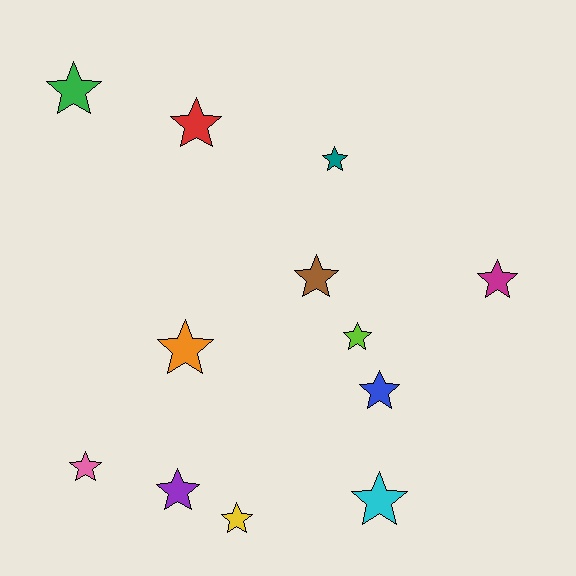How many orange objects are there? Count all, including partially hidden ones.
There is 1 orange object.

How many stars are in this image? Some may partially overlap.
There are 12 stars.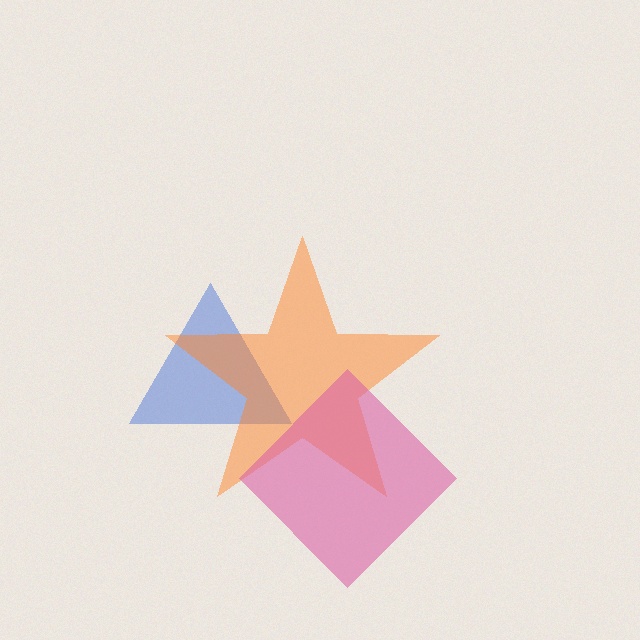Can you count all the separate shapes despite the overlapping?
Yes, there are 3 separate shapes.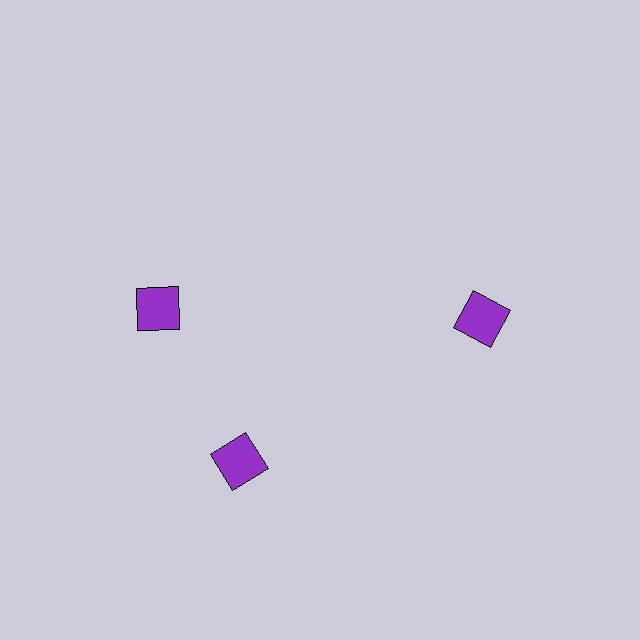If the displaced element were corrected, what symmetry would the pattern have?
It would have 3-fold rotational symmetry — the pattern would map onto itself every 120 degrees.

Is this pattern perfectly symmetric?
No. The 3 purple squares are arranged in a ring, but one element near the 11 o'clock position is rotated out of alignment along the ring, breaking the 3-fold rotational symmetry.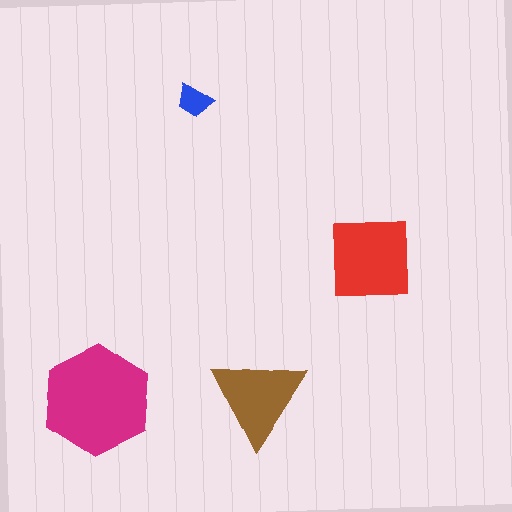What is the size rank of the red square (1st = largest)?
2nd.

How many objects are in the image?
There are 4 objects in the image.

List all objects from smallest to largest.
The blue trapezoid, the brown triangle, the red square, the magenta hexagon.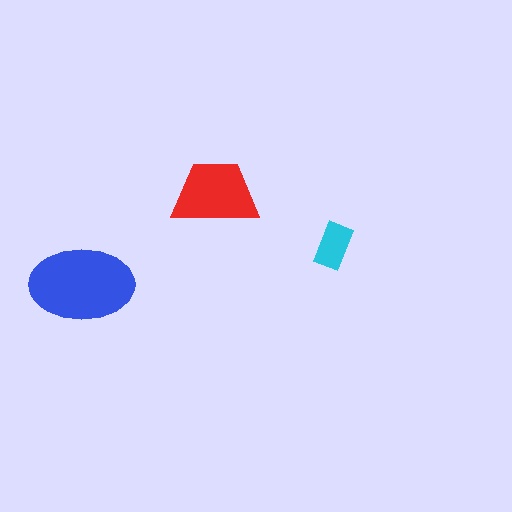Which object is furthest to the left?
The blue ellipse is leftmost.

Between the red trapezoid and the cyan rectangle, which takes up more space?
The red trapezoid.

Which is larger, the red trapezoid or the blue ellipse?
The blue ellipse.